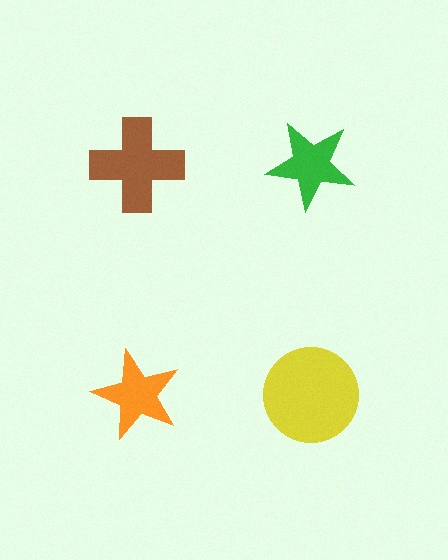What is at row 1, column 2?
A green star.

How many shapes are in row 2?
2 shapes.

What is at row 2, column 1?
An orange star.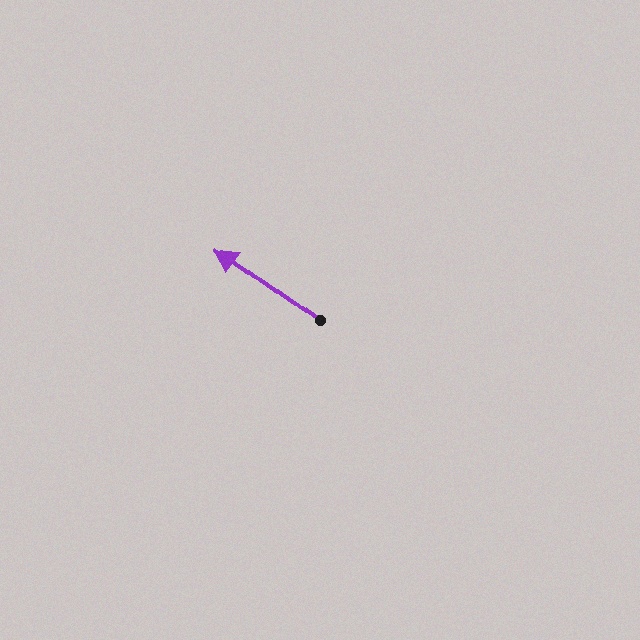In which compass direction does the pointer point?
Northwest.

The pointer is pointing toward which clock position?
Roughly 10 o'clock.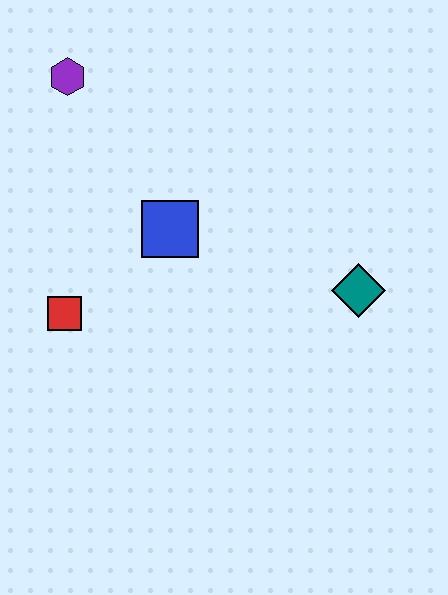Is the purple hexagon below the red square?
No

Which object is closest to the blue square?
The red square is closest to the blue square.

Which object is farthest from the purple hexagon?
The teal diamond is farthest from the purple hexagon.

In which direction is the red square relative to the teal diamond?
The red square is to the left of the teal diamond.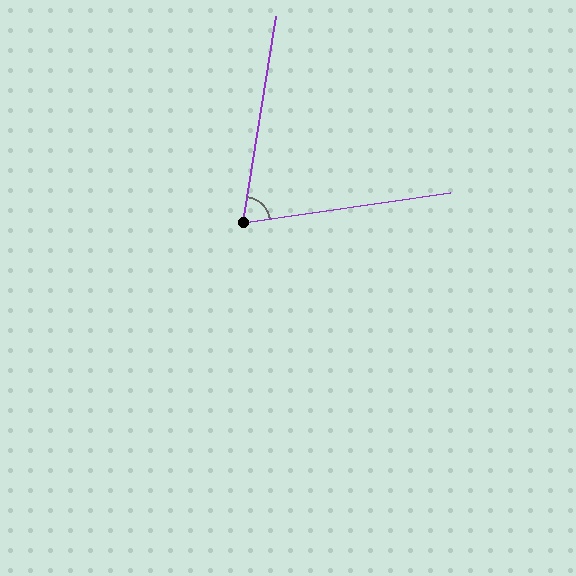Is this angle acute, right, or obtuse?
It is acute.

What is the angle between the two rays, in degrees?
Approximately 73 degrees.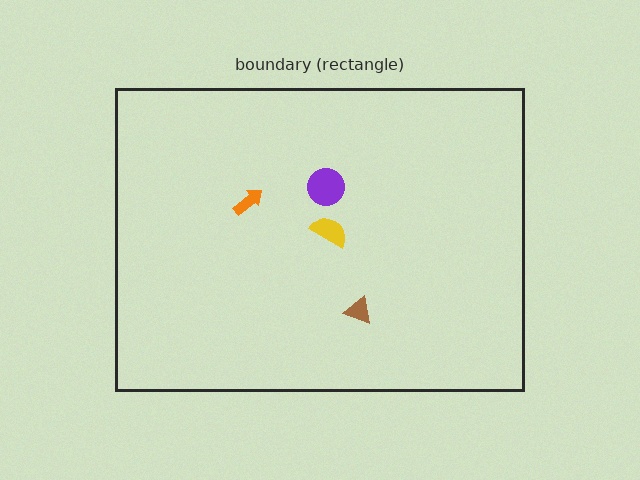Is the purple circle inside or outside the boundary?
Inside.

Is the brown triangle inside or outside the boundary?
Inside.